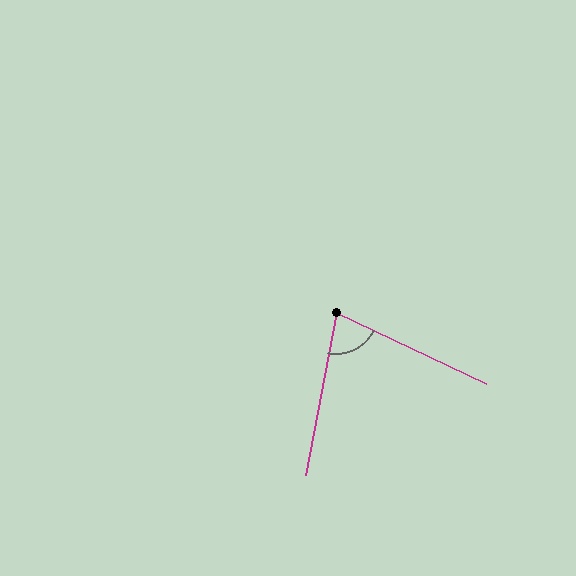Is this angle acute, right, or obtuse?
It is acute.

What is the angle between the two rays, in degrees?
Approximately 75 degrees.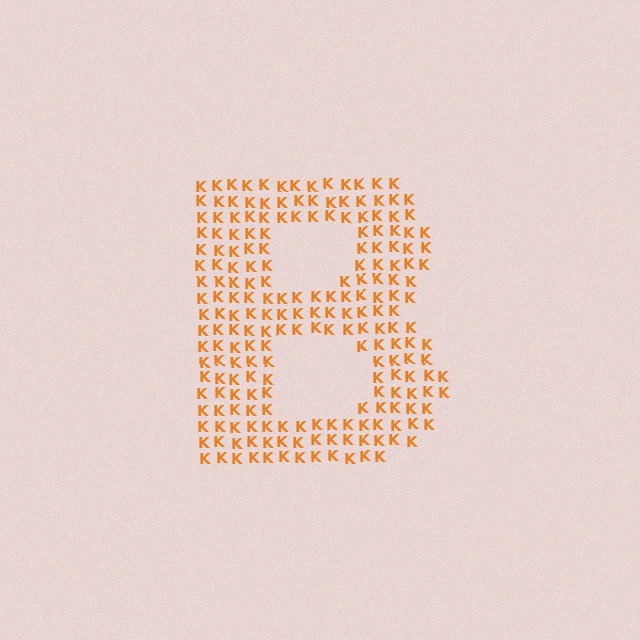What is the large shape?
The large shape is the letter B.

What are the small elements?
The small elements are letter K's.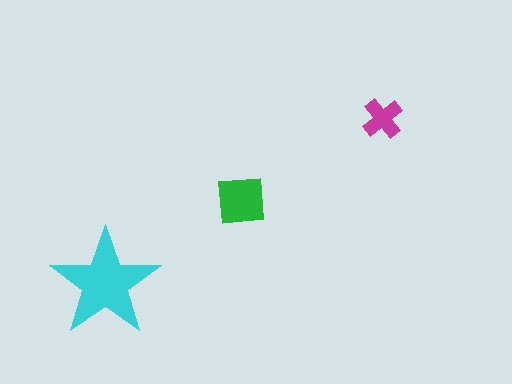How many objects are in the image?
There are 3 objects in the image.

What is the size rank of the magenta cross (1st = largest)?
3rd.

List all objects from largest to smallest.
The cyan star, the green square, the magenta cross.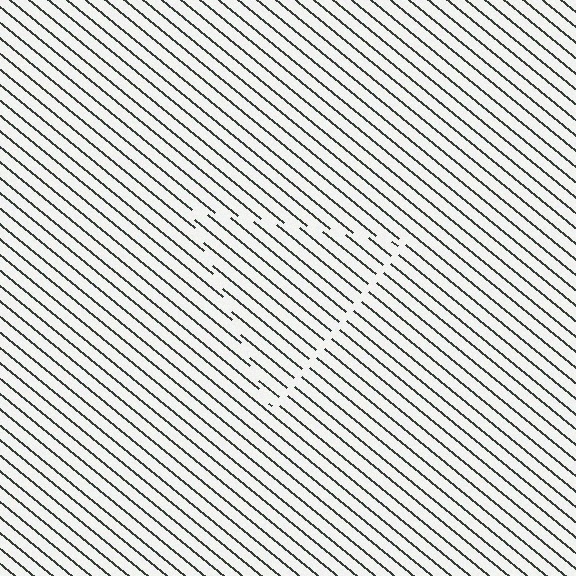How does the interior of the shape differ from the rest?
The interior of the shape contains the same grating, shifted by half a period — the contour is defined by the phase discontinuity where line-ends from the inner and outer gratings abut.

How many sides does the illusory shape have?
3 sides — the line-ends trace a triangle.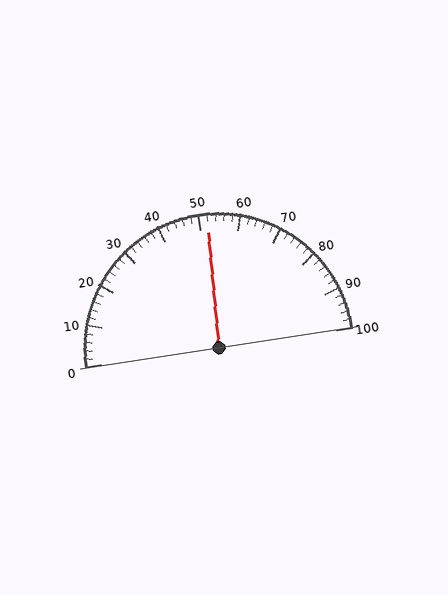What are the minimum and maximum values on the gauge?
The gauge ranges from 0 to 100.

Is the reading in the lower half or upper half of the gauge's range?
The reading is in the upper half of the range (0 to 100).